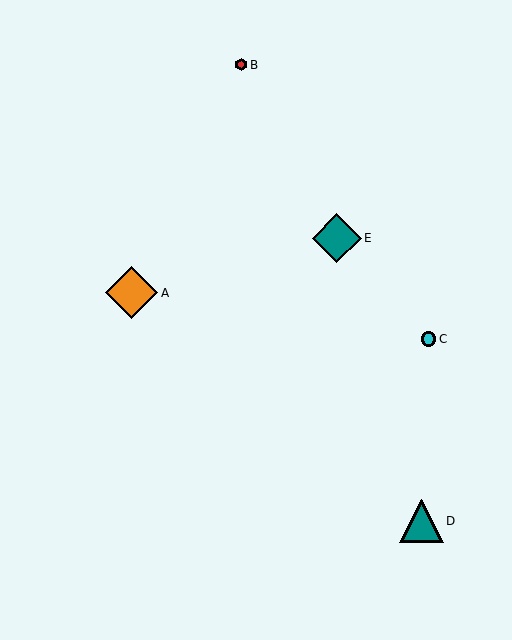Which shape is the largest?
The orange diamond (labeled A) is the largest.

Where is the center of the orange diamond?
The center of the orange diamond is at (132, 293).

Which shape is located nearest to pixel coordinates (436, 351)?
The cyan circle (labeled C) at (428, 339) is nearest to that location.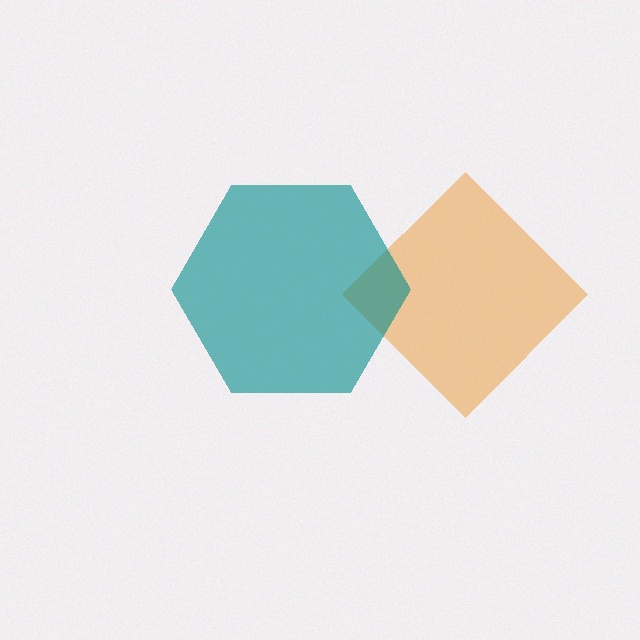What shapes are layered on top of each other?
The layered shapes are: an orange diamond, a teal hexagon.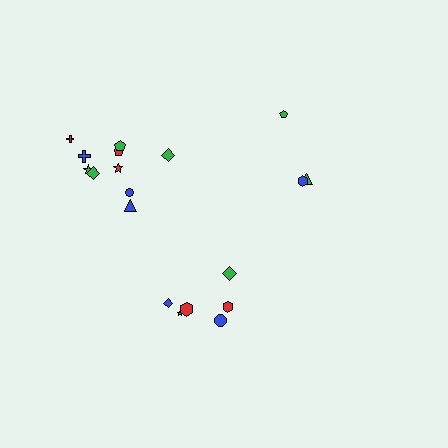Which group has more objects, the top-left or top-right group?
The top-left group.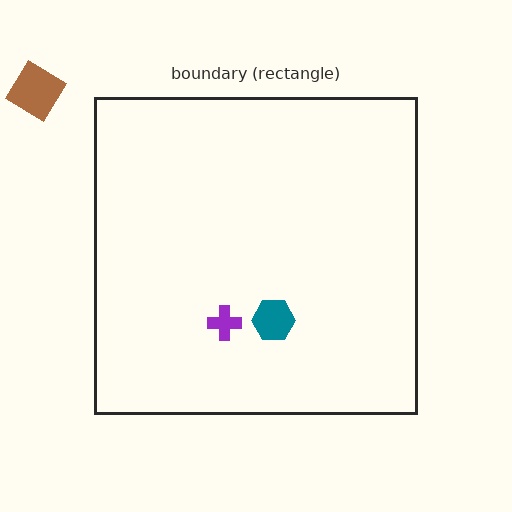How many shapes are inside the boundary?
2 inside, 1 outside.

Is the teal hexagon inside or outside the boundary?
Inside.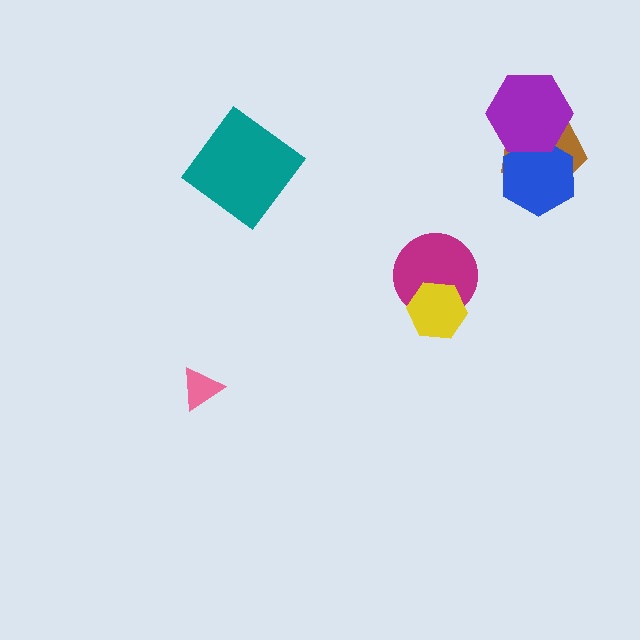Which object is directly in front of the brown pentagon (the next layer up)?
The blue hexagon is directly in front of the brown pentagon.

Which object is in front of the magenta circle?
The yellow hexagon is in front of the magenta circle.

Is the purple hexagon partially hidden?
No, no other shape covers it.